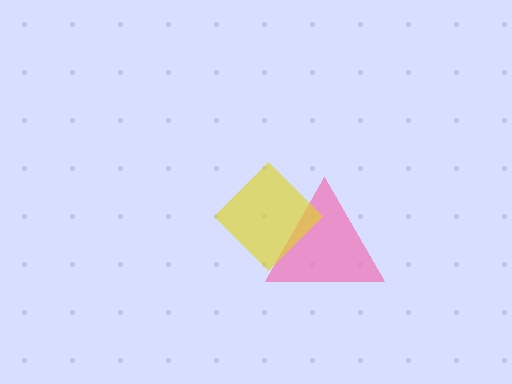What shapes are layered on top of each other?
The layered shapes are: a pink triangle, a yellow diamond.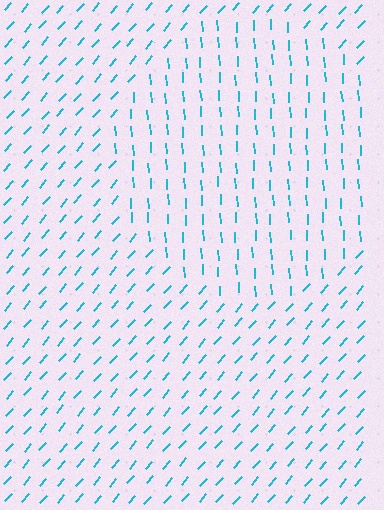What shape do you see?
I see a circle.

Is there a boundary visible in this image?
Yes, there is a texture boundary formed by a change in line orientation.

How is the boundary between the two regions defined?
The boundary is defined purely by a change in line orientation (approximately 45 degrees difference). All lines are the same color and thickness.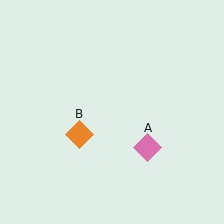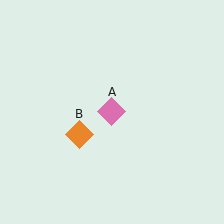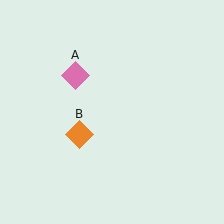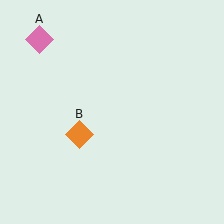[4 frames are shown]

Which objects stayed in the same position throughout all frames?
Orange diamond (object B) remained stationary.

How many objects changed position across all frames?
1 object changed position: pink diamond (object A).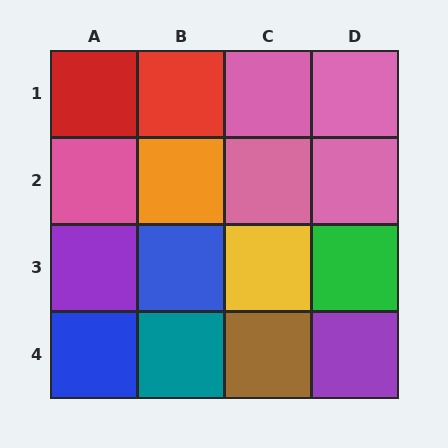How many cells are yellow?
1 cell is yellow.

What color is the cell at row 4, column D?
Purple.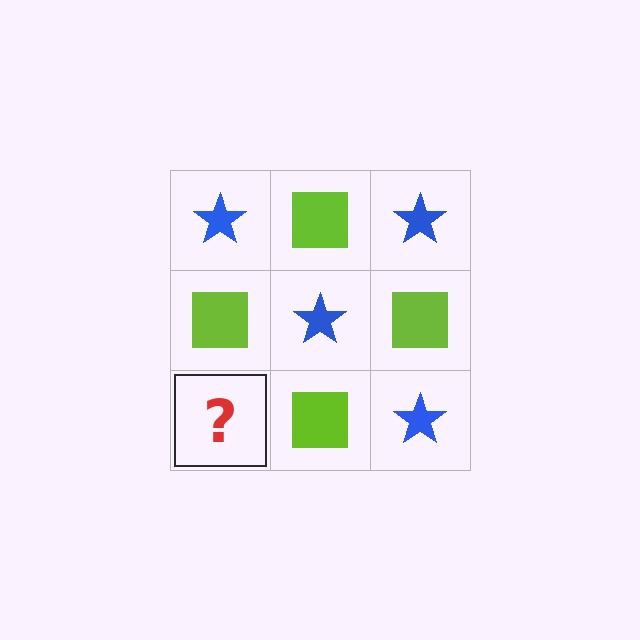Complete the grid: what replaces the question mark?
The question mark should be replaced with a blue star.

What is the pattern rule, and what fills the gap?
The rule is that it alternates blue star and lime square in a checkerboard pattern. The gap should be filled with a blue star.